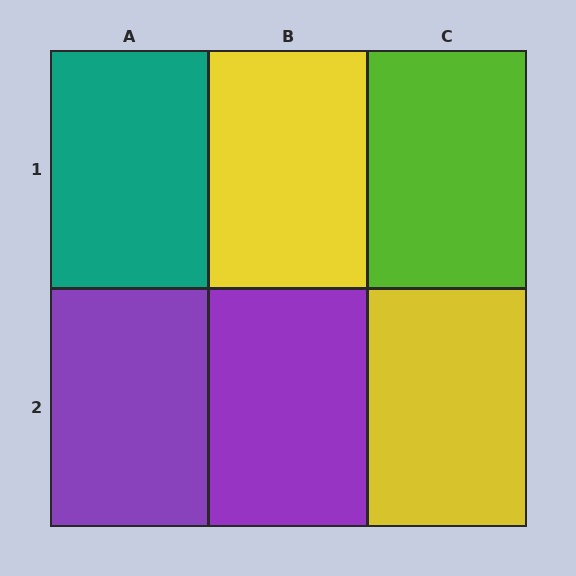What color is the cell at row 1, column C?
Lime.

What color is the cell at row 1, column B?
Yellow.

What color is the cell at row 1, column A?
Teal.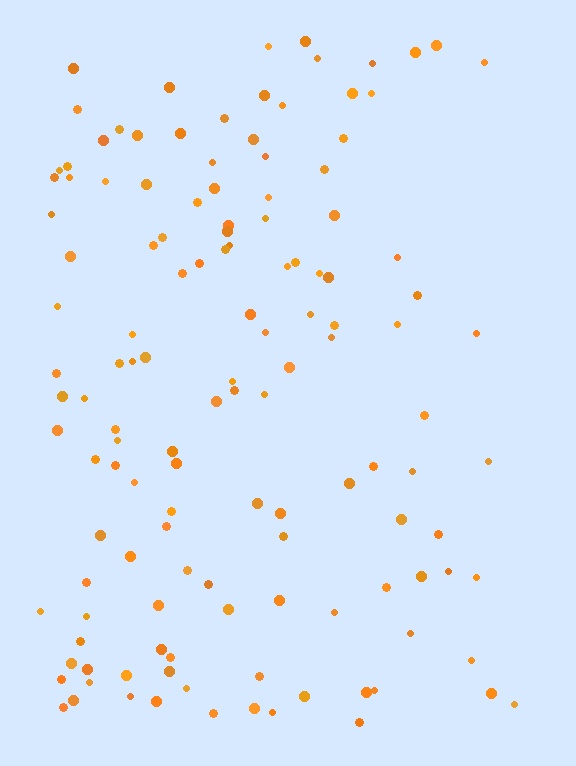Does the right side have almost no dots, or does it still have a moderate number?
Still a moderate number, just noticeably fewer than the left.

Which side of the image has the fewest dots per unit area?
The right.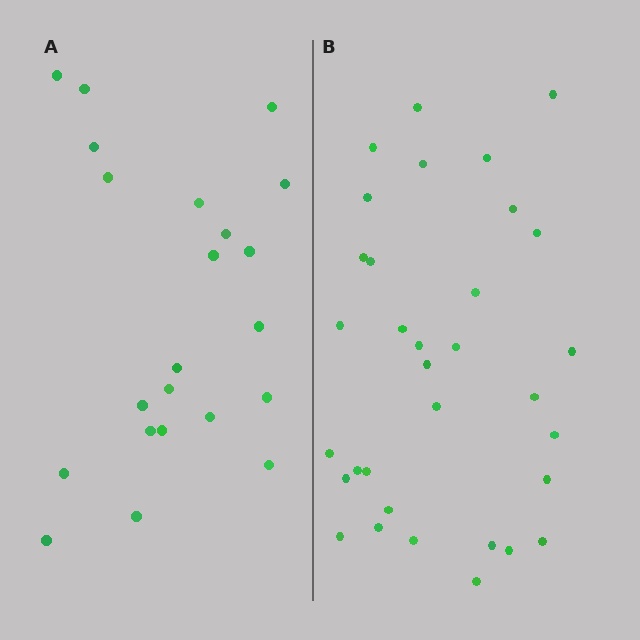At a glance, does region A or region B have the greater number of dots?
Region B (the right region) has more dots.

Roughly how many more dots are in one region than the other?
Region B has roughly 12 or so more dots than region A.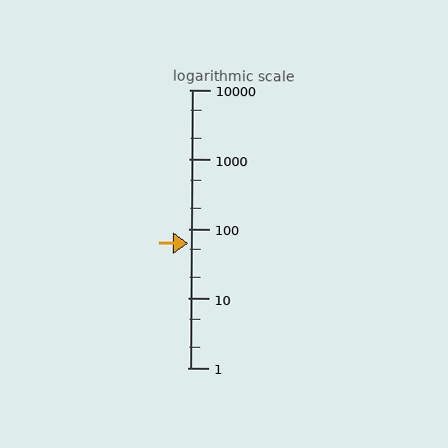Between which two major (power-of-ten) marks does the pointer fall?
The pointer is between 10 and 100.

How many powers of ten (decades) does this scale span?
The scale spans 4 decades, from 1 to 10000.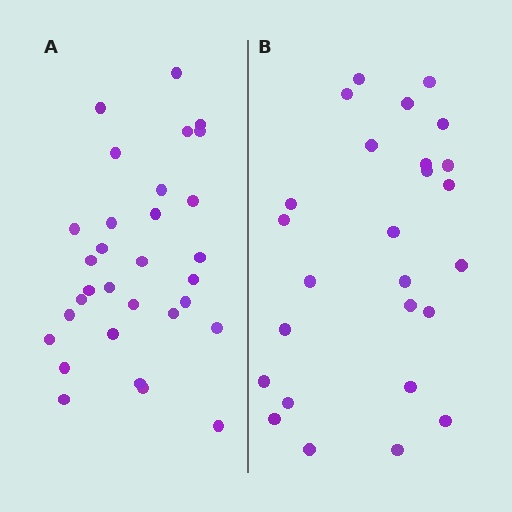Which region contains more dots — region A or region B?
Region A (the left region) has more dots.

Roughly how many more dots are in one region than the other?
Region A has about 5 more dots than region B.